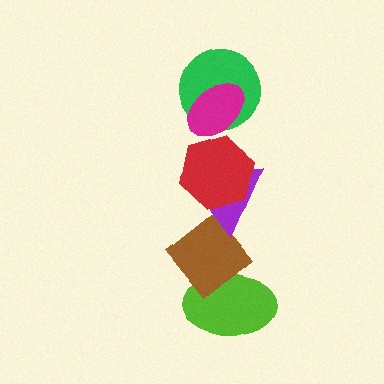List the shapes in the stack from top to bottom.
From top to bottom: the magenta ellipse, the green circle, the red hexagon, the purple triangle, the brown diamond, the lime ellipse.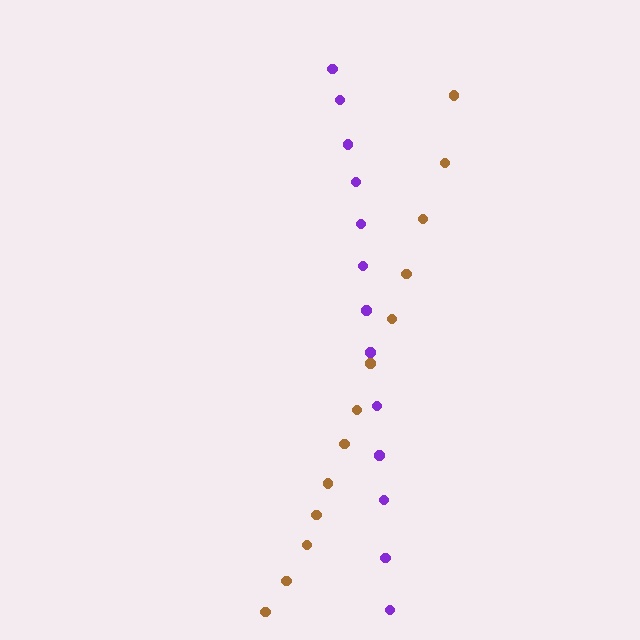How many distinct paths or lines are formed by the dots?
There are 2 distinct paths.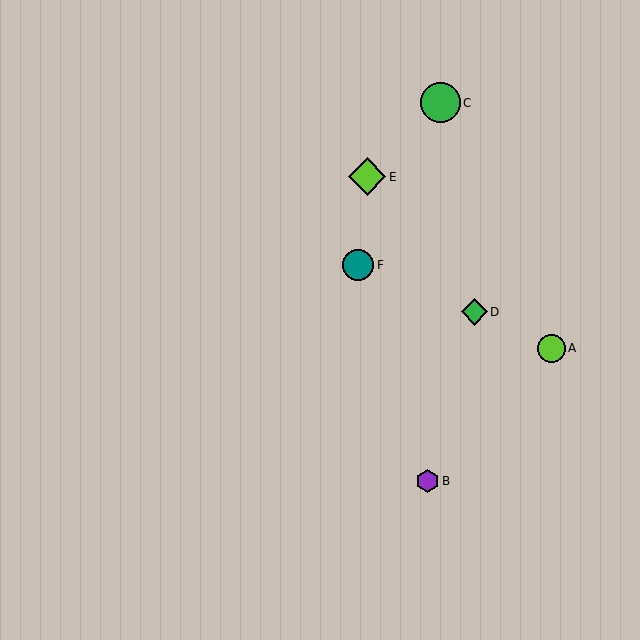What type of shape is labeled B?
Shape B is a purple hexagon.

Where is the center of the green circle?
The center of the green circle is at (441, 103).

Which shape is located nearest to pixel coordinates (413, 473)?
The purple hexagon (labeled B) at (428, 481) is nearest to that location.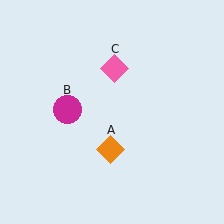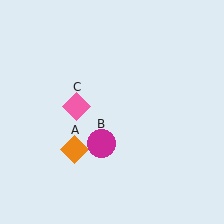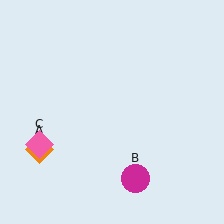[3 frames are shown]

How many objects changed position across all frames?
3 objects changed position: orange diamond (object A), magenta circle (object B), pink diamond (object C).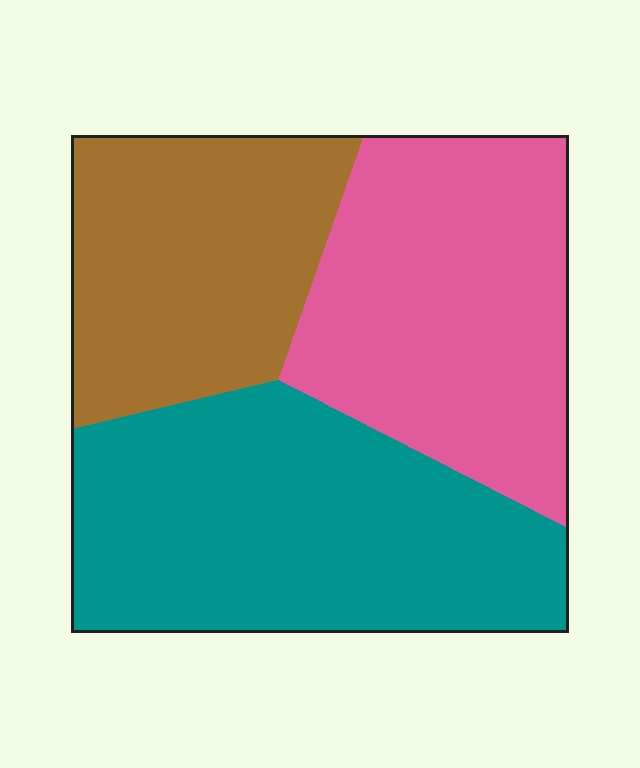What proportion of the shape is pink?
Pink takes up about one third (1/3) of the shape.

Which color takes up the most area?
Teal, at roughly 40%.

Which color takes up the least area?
Brown, at roughly 25%.